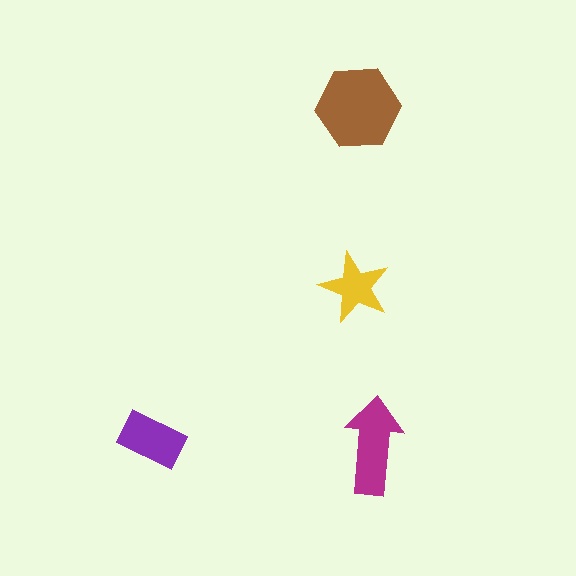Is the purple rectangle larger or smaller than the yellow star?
Larger.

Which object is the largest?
The brown hexagon.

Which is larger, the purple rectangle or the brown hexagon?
The brown hexagon.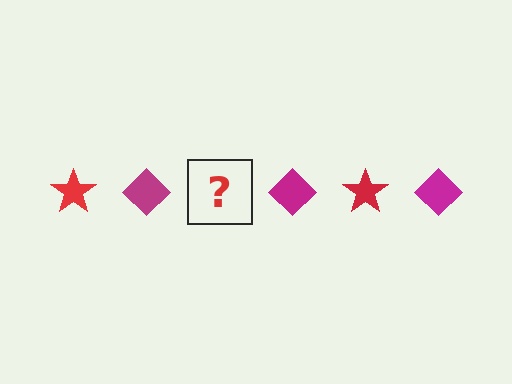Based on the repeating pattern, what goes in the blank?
The blank should be a red star.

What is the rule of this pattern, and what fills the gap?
The rule is that the pattern alternates between red star and magenta diamond. The gap should be filled with a red star.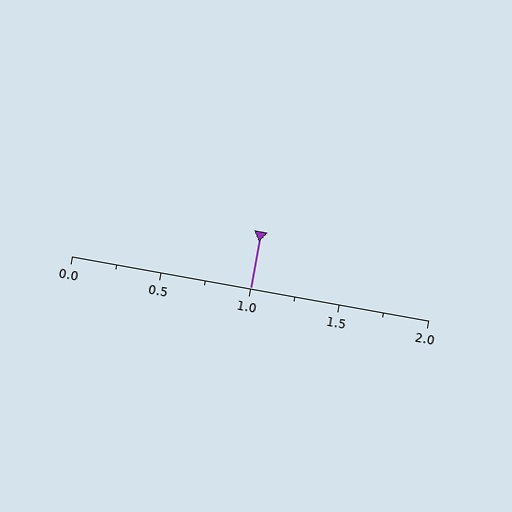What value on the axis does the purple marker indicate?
The marker indicates approximately 1.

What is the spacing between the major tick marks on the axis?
The major ticks are spaced 0.5 apart.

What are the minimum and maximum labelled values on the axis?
The axis runs from 0.0 to 2.0.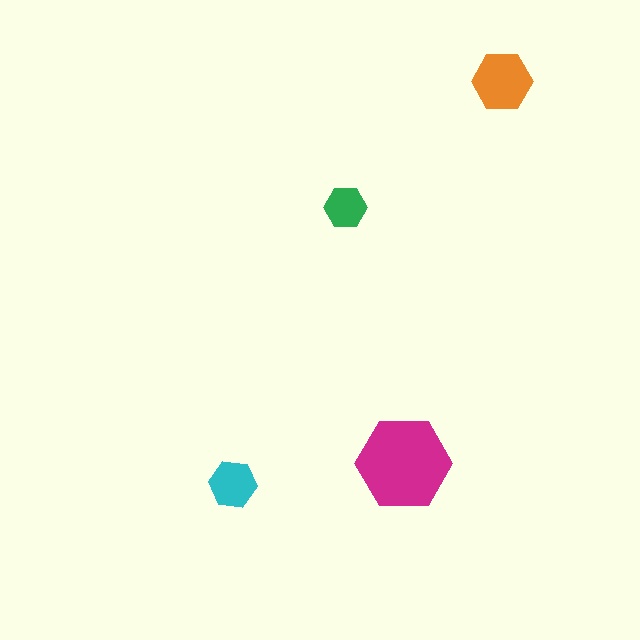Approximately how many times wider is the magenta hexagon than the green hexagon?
About 2 times wider.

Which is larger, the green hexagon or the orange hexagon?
The orange one.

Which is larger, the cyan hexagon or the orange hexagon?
The orange one.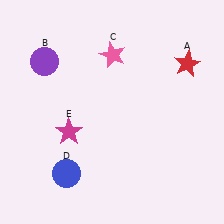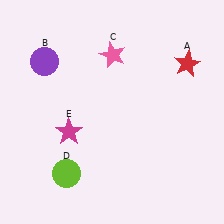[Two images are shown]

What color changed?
The circle (D) changed from blue in Image 1 to lime in Image 2.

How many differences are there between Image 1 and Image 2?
There is 1 difference between the two images.